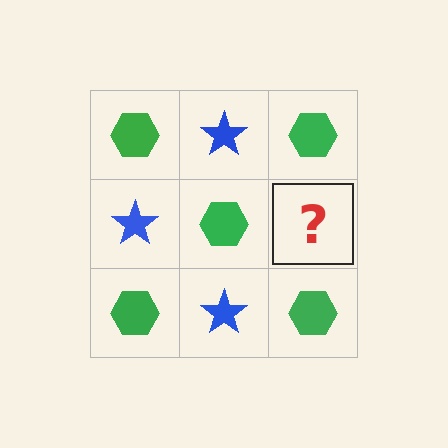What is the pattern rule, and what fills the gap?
The rule is that it alternates green hexagon and blue star in a checkerboard pattern. The gap should be filled with a blue star.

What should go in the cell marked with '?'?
The missing cell should contain a blue star.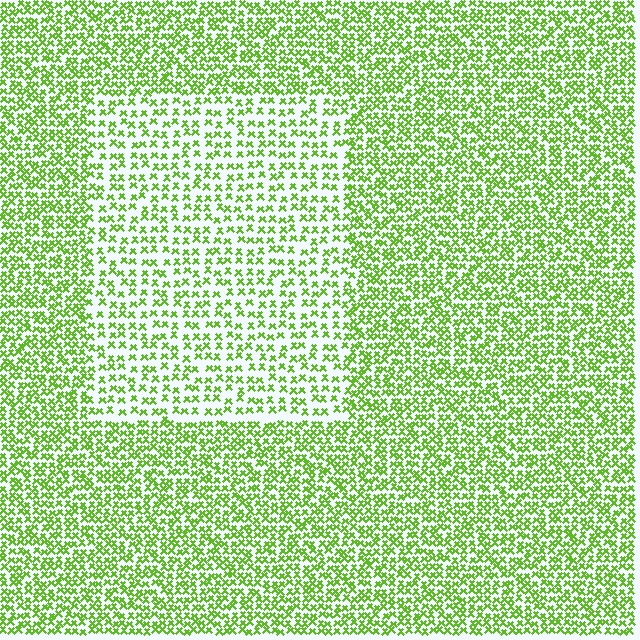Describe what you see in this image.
The image contains small lime elements arranged at two different densities. A rectangle-shaped region is visible where the elements are less densely packed than the surrounding area.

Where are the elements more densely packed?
The elements are more densely packed outside the rectangle boundary.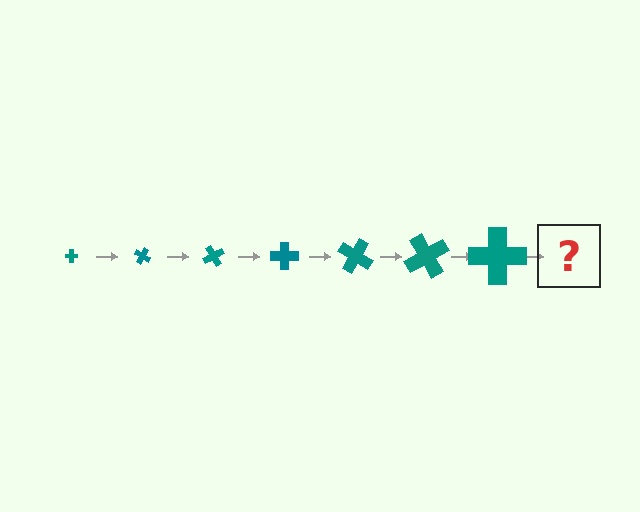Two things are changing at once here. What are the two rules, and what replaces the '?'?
The two rules are that the cross grows larger each step and it rotates 30 degrees each step. The '?' should be a cross, larger than the previous one and rotated 210 degrees from the start.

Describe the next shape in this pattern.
It should be a cross, larger than the previous one and rotated 210 degrees from the start.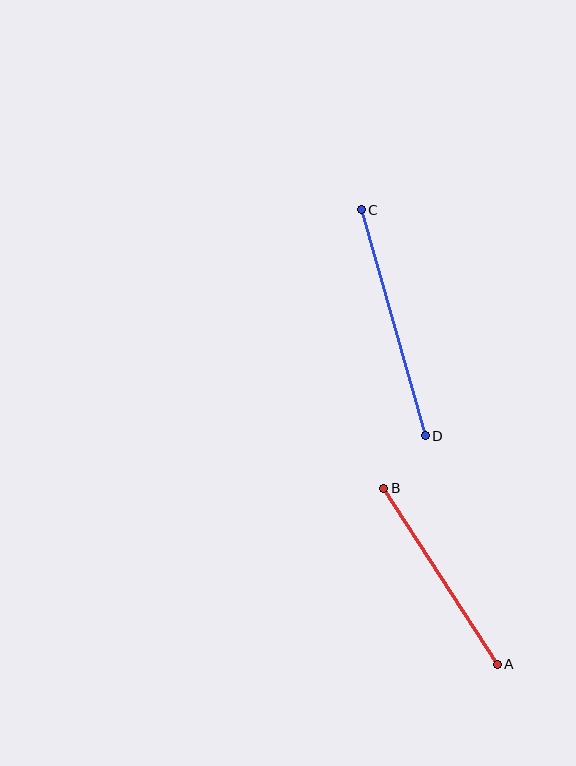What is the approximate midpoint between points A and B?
The midpoint is at approximately (440, 576) pixels.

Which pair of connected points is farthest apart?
Points C and D are farthest apart.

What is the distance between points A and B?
The distance is approximately 209 pixels.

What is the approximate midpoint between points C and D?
The midpoint is at approximately (393, 323) pixels.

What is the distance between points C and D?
The distance is approximately 235 pixels.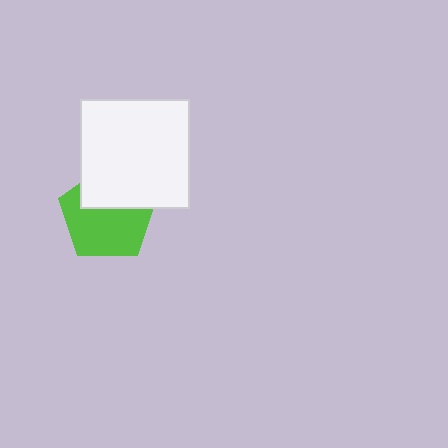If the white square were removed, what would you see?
You would see the complete lime pentagon.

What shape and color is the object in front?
The object in front is a white square.